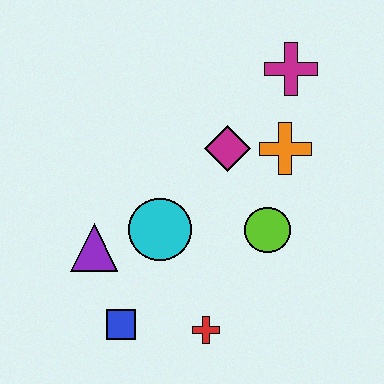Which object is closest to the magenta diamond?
The orange cross is closest to the magenta diamond.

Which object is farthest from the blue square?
The magenta cross is farthest from the blue square.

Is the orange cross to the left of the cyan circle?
No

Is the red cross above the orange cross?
No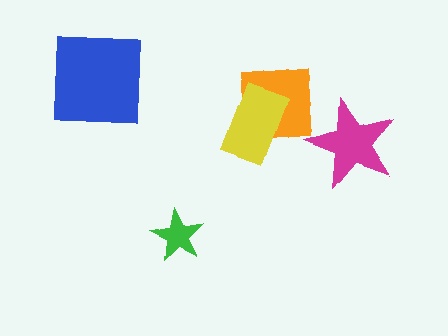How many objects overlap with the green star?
0 objects overlap with the green star.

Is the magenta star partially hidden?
Yes, it is partially covered by another shape.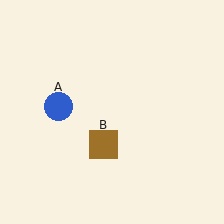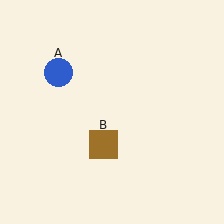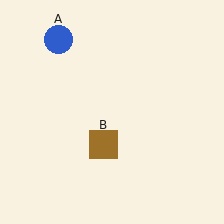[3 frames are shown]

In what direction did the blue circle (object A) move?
The blue circle (object A) moved up.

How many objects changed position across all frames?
1 object changed position: blue circle (object A).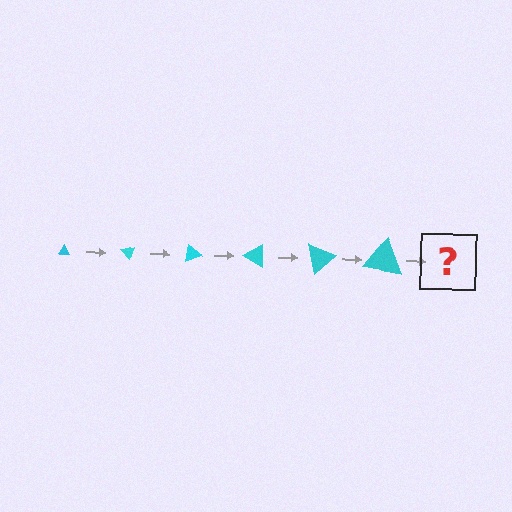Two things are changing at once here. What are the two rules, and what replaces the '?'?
The two rules are that the triangle grows larger each step and it rotates 50 degrees each step. The '?' should be a triangle, larger than the previous one and rotated 300 degrees from the start.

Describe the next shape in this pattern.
It should be a triangle, larger than the previous one and rotated 300 degrees from the start.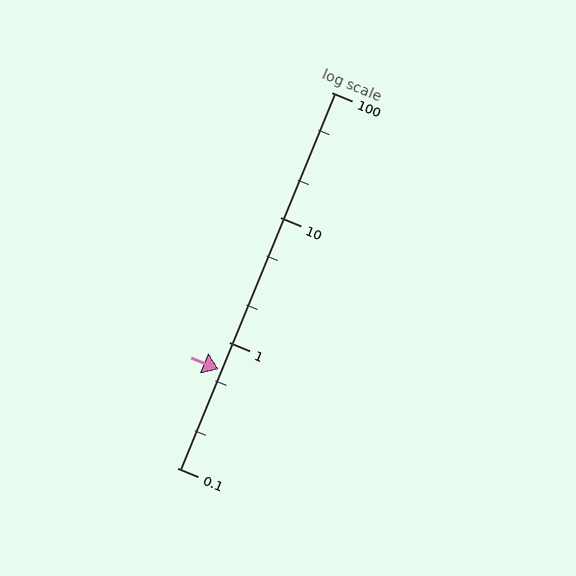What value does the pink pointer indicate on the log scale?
The pointer indicates approximately 0.61.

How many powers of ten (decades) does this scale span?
The scale spans 3 decades, from 0.1 to 100.